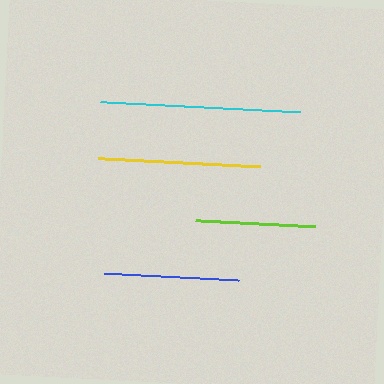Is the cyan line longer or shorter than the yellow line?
The cyan line is longer than the yellow line.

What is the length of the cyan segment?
The cyan segment is approximately 200 pixels long.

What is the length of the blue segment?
The blue segment is approximately 134 pixels long.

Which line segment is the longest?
The cyan line is the longest at approximately 200 pixels.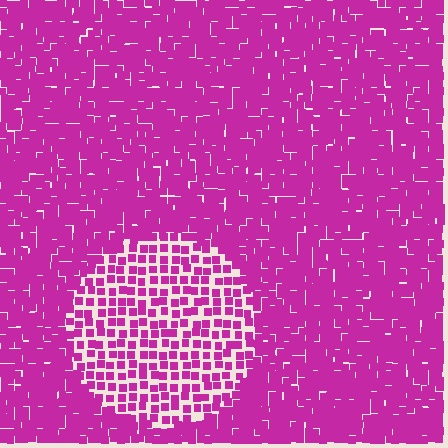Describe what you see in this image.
The image contains small magenta elements arranged at two different densities. A circle-shaped region is visible where the elements are less densely packed than the surrounding area.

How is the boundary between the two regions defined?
The boundary is defined by a change in element density (approximately 2.1x ratio). All elements are the same color, size, and shape.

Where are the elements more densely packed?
The elements are more densely packed outside the circle boundary.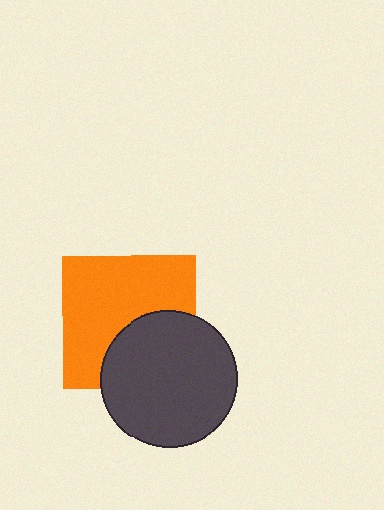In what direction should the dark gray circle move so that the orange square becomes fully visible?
The dark gray circle should move down. That is the shortest direction to clear the overlap and leave the orange square fully visible.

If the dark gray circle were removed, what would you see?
You would see the complete orange square.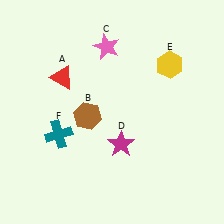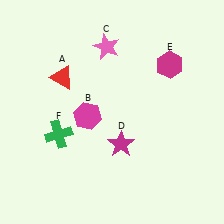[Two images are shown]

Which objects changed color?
B changed from brown to magenta. E changed from yellow to magenta. F changed from teal to green.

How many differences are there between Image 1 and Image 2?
There are 3 differences between the two images.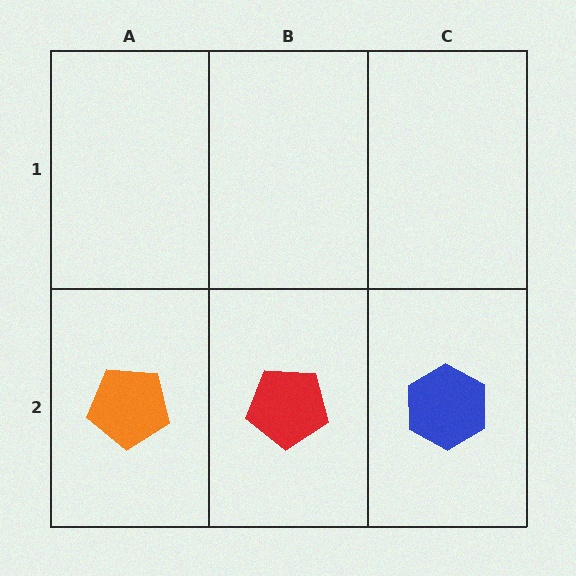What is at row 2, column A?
An orange pentagon.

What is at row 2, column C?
A blue hexagon.